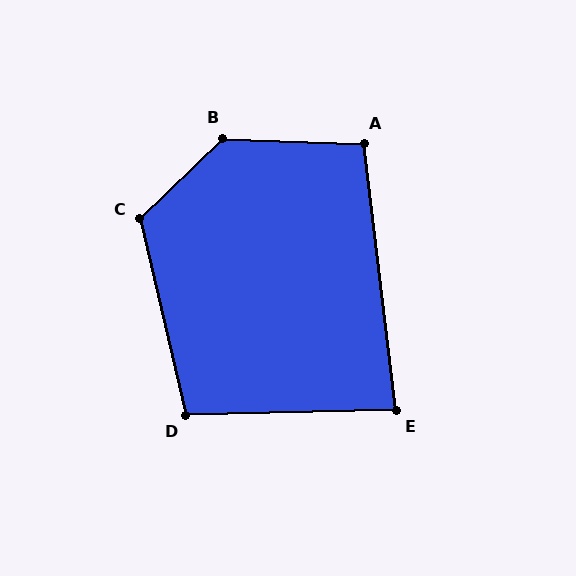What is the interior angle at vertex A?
Approximately 99 degrees (obtuse).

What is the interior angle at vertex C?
Approximately 121 degrees (obtuse).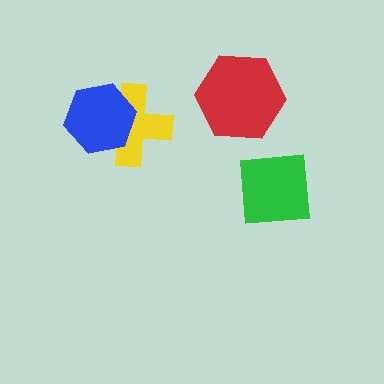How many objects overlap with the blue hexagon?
1 object overlaps with the blue hexagon.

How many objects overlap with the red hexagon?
0 objects overlap with the red hexagon.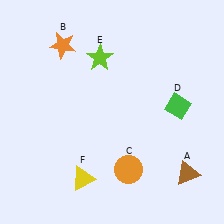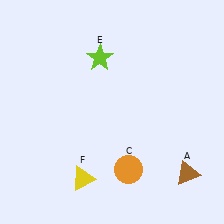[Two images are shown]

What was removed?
The green diamond (D), the orange star (B) were removed in Image 2.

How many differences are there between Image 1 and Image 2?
There are 2 differences between the two images.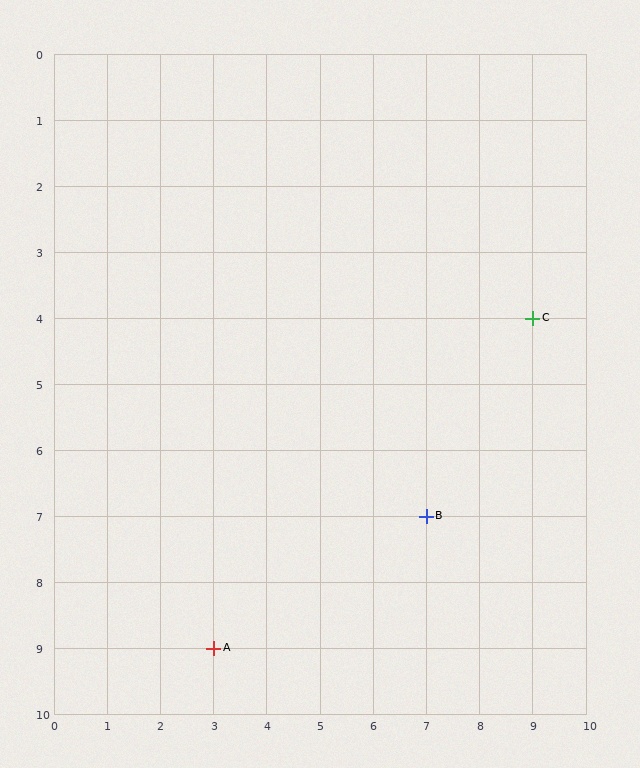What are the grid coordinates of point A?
Point A is at grid coordinates (3, 9).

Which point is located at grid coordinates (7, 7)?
Point B is at (7, 7).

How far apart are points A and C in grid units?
Points A and C are 6 columns and 5 rows apart (about 7.8 grid units diagonally).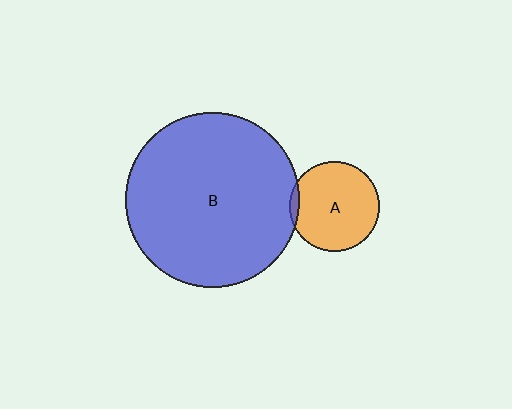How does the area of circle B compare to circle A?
Approximately 3.8 times.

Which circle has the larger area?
Circle B (blue).